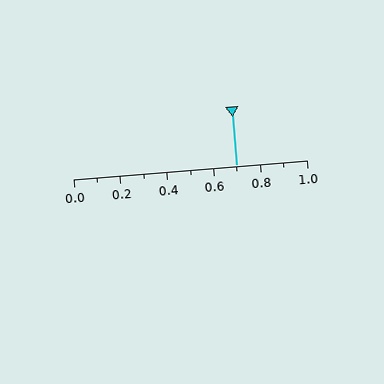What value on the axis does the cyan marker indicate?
The marker indicates approximately 0.7.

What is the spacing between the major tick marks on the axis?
The major ticks are spaced 0.2 apart.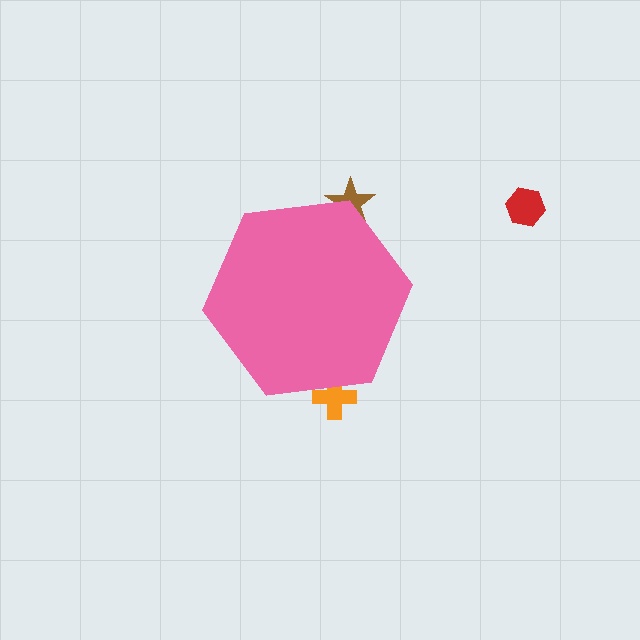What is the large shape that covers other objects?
A pink hexagon.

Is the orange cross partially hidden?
Yes, the orange cross is partially hidden behind the pink hexagon.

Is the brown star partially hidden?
Yes, the brown star is partially hidden behind the pink hexagon.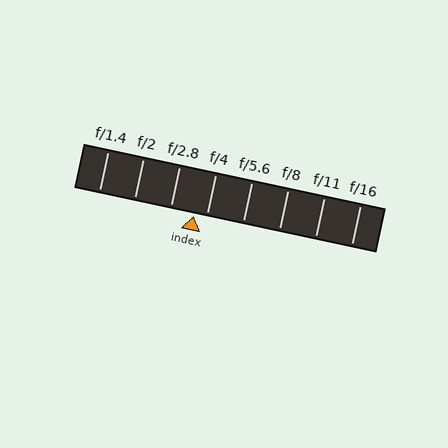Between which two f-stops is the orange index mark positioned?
The index mark is between f/2.8 and f/4.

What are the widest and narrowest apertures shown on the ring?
The widest aperture shown is f/1.4 and the narrowest is f/16.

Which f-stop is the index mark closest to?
The index mark is closest to f/4.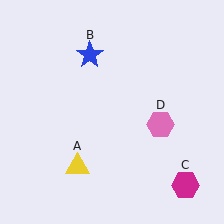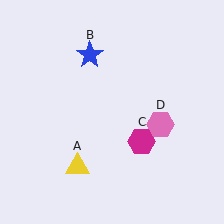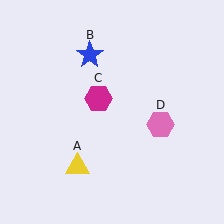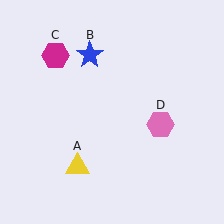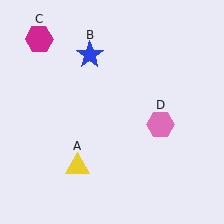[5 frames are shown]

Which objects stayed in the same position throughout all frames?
Yellow triangle (object A) and blue star (object B) and pink hexagon (object D) remained stationary.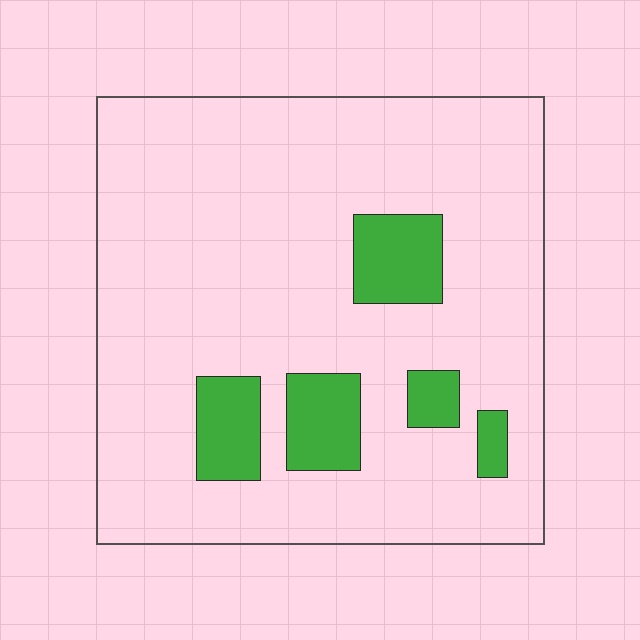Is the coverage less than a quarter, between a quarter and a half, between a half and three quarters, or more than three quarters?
Less than a quarter.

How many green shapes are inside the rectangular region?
5.